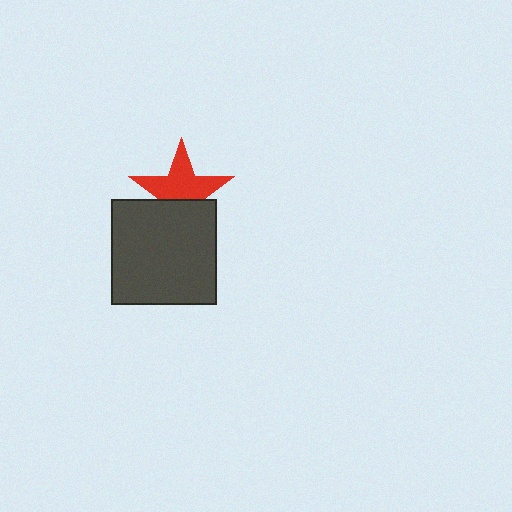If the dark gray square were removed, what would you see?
You would see the complete red star.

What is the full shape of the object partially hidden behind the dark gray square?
The partially hidden object is a red star.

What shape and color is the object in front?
The object in front is a dark gray square.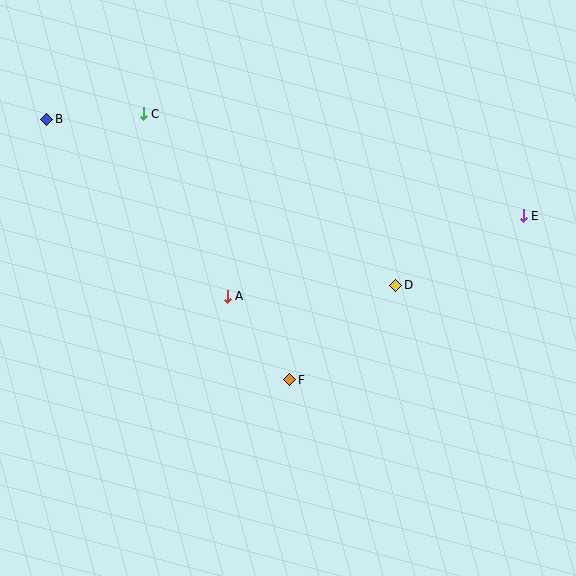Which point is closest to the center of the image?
Point A at (227, 296) is closest to the center.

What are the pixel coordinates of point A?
Point A is at (227, 296).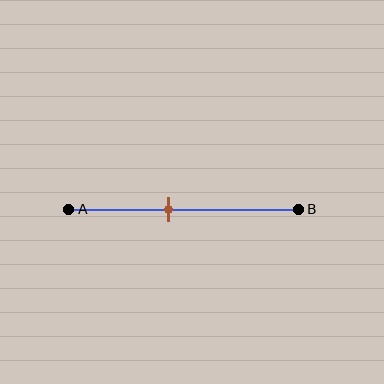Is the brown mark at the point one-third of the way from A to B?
No, the mark is at about 45% from A, not at the 33% one-third point.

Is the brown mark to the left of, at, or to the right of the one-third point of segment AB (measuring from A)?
The brown mark is to the right of the one-third point of segment AB.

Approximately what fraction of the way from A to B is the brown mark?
The brown mark is approximately 45% of the way from A to B.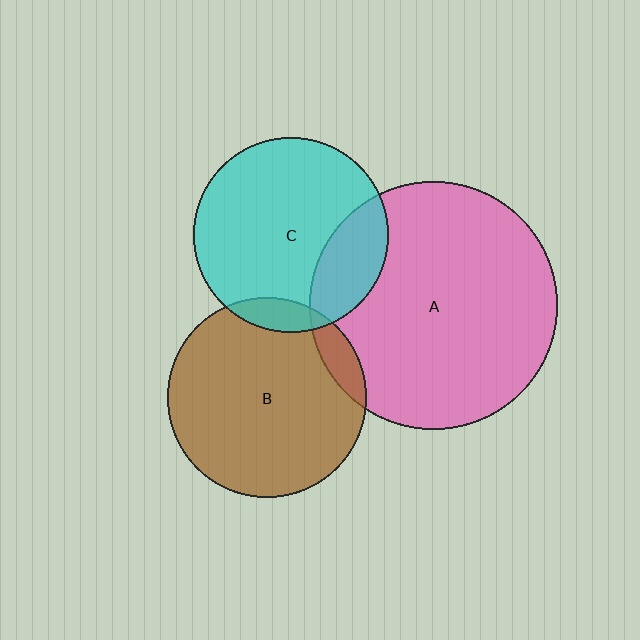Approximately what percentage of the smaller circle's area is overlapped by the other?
Approximately 10%.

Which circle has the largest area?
Circle A (pink).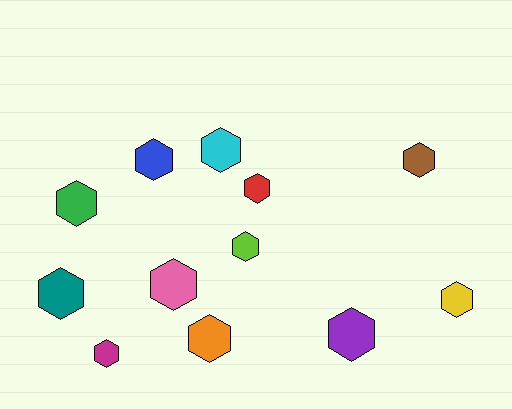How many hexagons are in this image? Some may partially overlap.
There are 12 hexagons.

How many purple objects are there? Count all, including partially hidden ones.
There is 1 purple object.